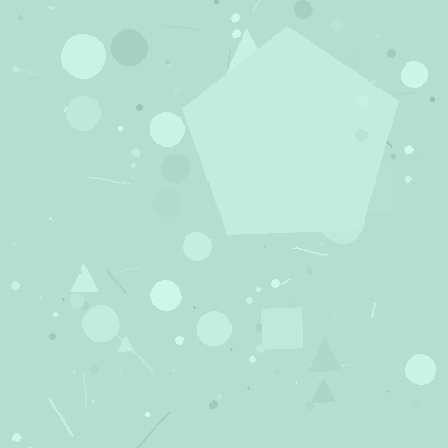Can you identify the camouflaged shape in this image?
The camouflaged shape is a pentagon.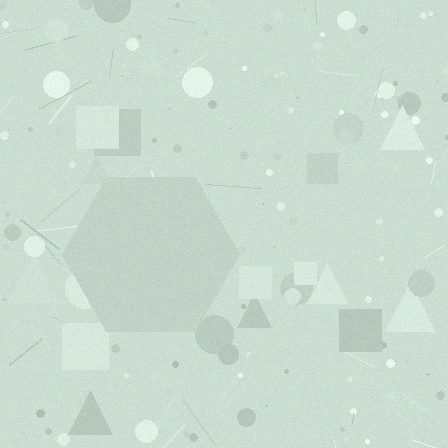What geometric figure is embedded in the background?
A hexagon is embedded in the background.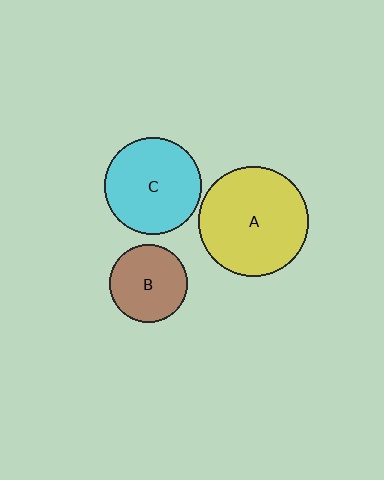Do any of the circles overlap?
No, none of the circles overlap.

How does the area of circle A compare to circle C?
Approximately 1.3 times.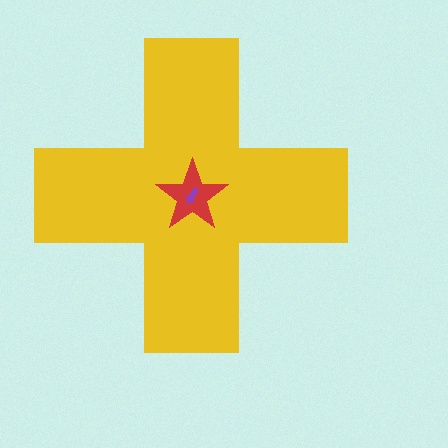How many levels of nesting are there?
3.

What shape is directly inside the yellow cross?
The red star.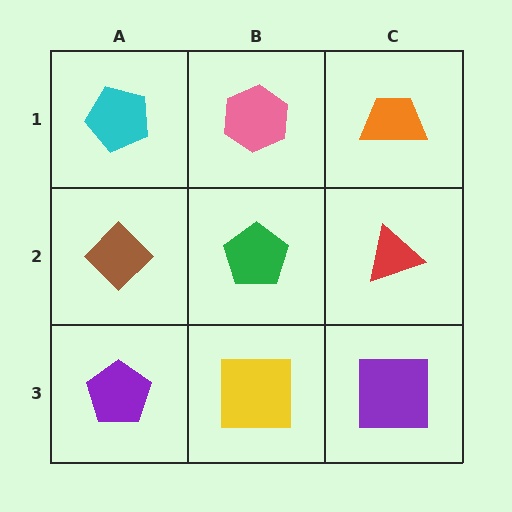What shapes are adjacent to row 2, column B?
A pink hexagon (row 1, column B), a yellow square (row 3, column B), a brown diamond (row 2, column A), a red triangle (row 2, column C).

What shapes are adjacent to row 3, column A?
A brown diamond (row 2, column A), a yellow square (row 3, column B).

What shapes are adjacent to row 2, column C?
An orange trapezoid (row 1, column C), a purple square (row 3, column C), a green pentagon (row 2, column B).